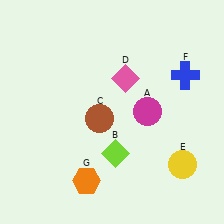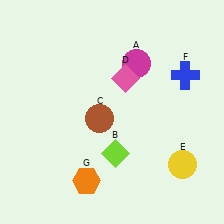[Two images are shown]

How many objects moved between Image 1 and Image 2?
1 object moved between the two images.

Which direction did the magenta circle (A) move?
The magenta circle (A) moved up.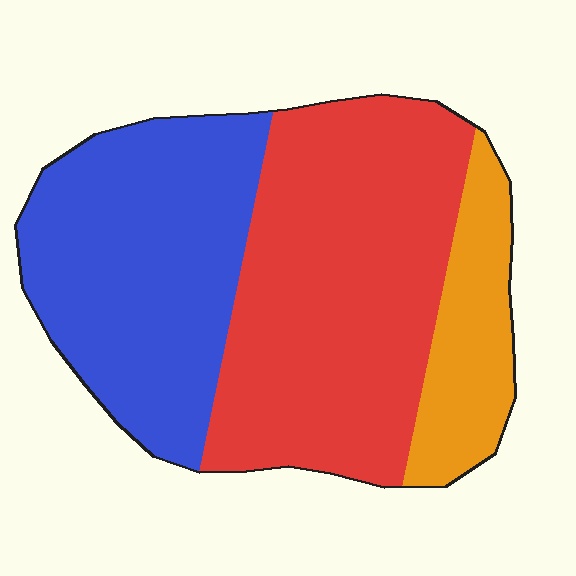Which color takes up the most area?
Red, at roughly 50%.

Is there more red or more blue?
Red.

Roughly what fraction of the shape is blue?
Blue takes up about three eighths (3/8) of the shape.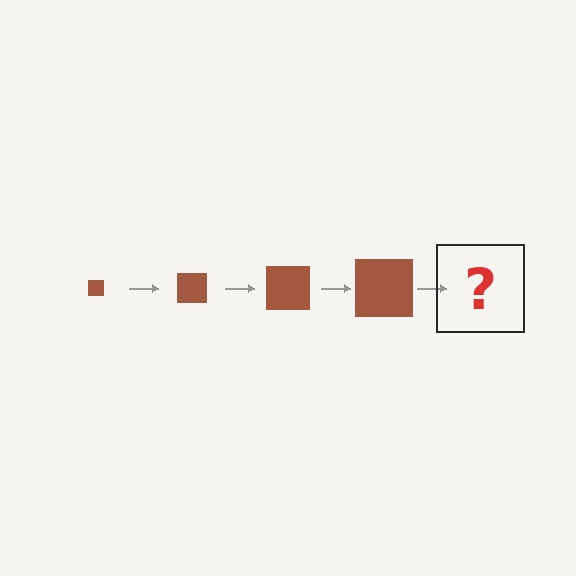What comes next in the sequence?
The next element should be a brown square, larger than the previous one.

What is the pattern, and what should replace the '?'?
The pattern is that the square gets progressively larger each step. The '?' should be a brown square, larger than the previous one.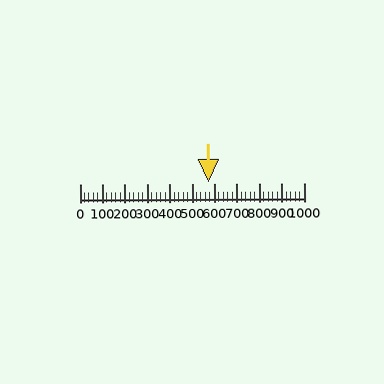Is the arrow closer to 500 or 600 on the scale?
The arrow is closer to 600.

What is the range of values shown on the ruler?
The ruler shows values from 0 to 1000.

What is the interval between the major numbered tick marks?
The major tick marks are spaced 100 units apart.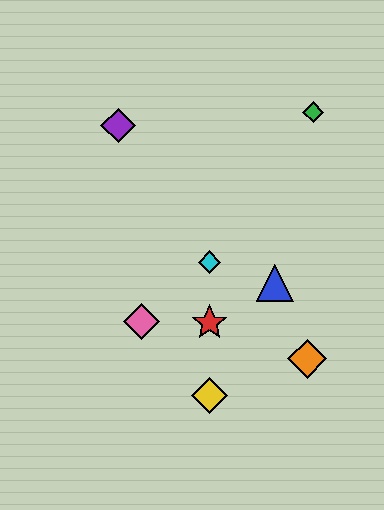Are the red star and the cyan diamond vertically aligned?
Yes, both are at x≈210.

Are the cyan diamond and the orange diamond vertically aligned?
No, the cyan diamond is at x≈210 and the orange diamond is at x≈307.